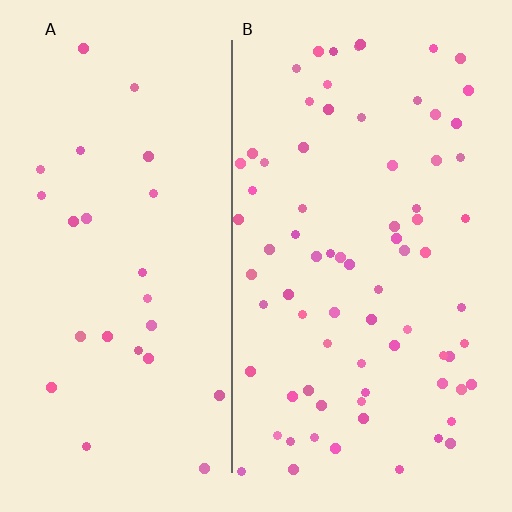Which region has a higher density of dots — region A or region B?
B (the right).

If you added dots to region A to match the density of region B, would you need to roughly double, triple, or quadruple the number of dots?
Approximately triple.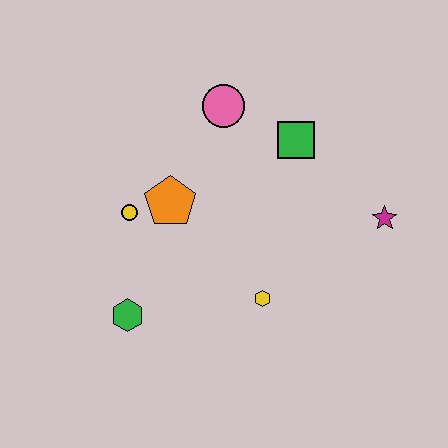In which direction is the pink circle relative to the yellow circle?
The pink circle is above the yellow circle.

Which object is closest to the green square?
The pink circle is closest to the green square.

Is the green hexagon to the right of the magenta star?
No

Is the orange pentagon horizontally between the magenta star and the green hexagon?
Yes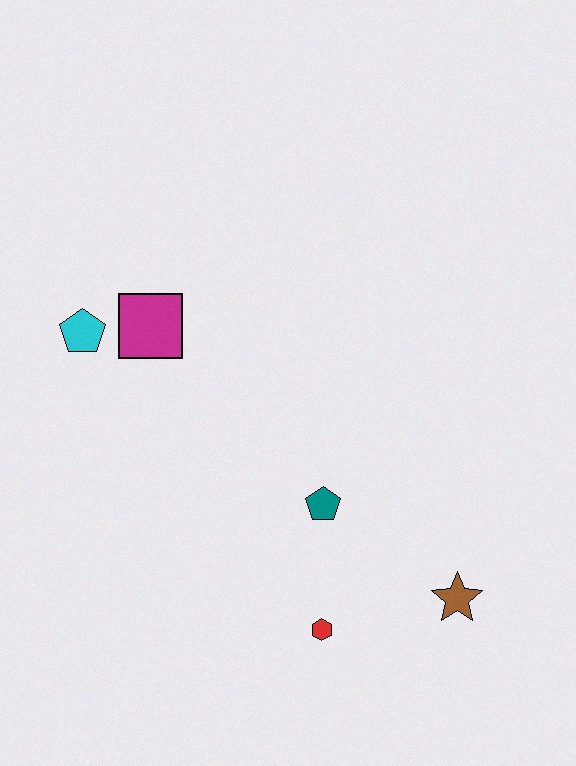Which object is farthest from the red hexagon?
The cyan pentagon is farthest from the red hexagon.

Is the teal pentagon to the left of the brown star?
Yes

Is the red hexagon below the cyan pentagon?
Yes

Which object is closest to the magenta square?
The cyan pentagon is closest to the magenta square.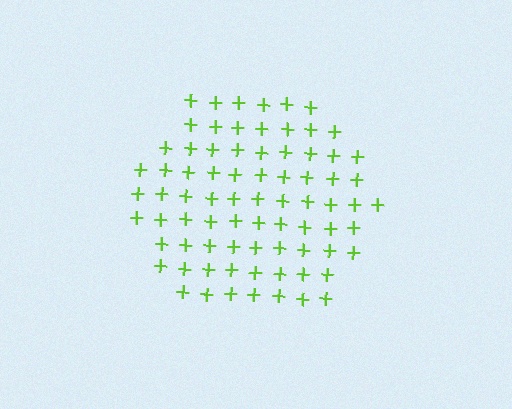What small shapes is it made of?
It is made of small plus signs.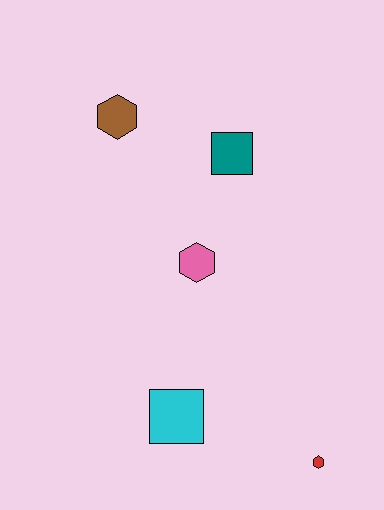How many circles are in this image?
There are no circles.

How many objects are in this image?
There are 5 objects.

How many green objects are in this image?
There are no green objects.